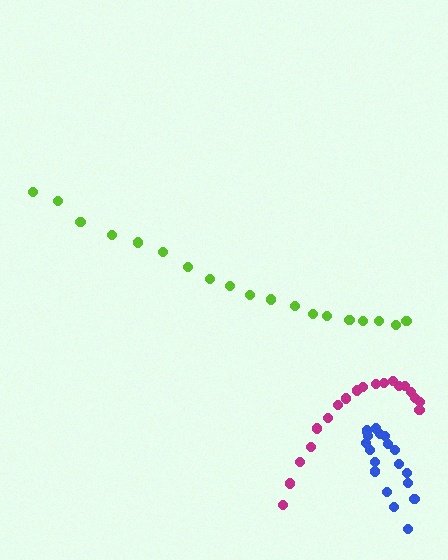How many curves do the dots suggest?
There are 3 distinct paths.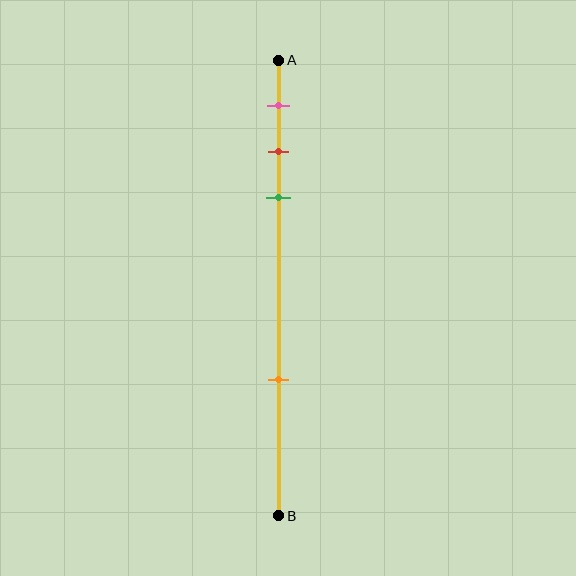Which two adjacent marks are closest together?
The red and green marks are the closest adjacent pair.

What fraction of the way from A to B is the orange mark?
The orange mark is approximately 70% (0.7) of the way from A to B.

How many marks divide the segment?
There are 4 marks dividing the segment.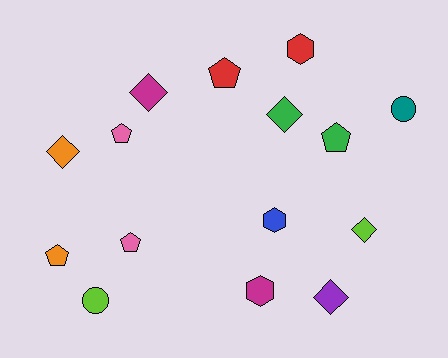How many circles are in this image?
There are 2 circles.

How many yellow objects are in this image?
There are no yellow objects.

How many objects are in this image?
There are 15 objects.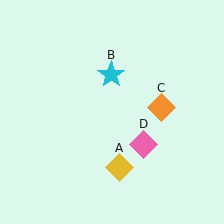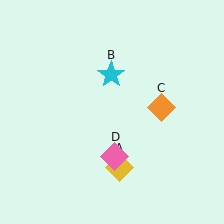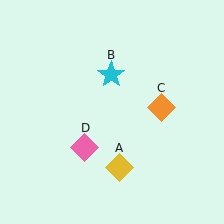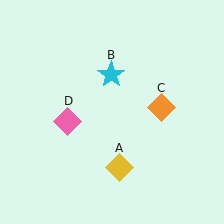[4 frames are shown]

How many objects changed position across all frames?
1 object changed position: pink diamond (object D).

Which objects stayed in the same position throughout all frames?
Yellow diamond (object A) and cyan star (object B) and orange diamond (object C) remained stationary.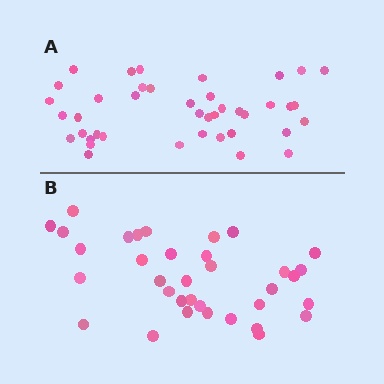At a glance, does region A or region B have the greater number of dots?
Region A (the top region) has more dots.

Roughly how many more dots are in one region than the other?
Region A has about 6 more dots than region B.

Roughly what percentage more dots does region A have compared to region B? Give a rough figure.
About 15% more.